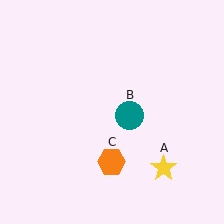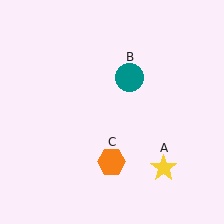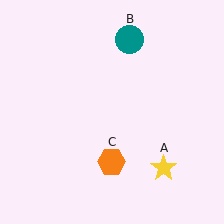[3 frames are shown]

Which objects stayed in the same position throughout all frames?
Yellow star (object A) and orange hexagon (object C) remained stationary.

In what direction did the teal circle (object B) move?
The teal circle (object B) moved up.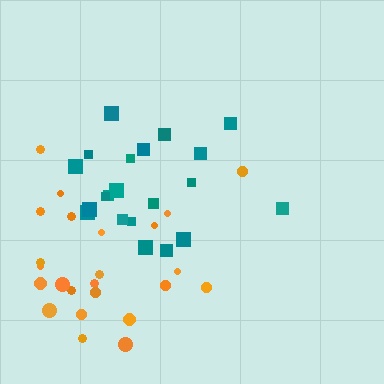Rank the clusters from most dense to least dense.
teal, orange.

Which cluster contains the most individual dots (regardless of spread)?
Orange (24).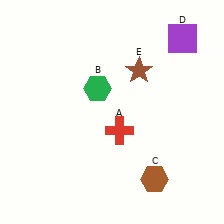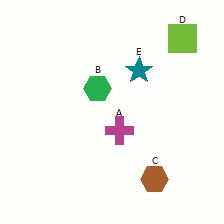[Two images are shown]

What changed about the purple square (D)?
In Image 1, D is purple. In Image 2, it changed to lime.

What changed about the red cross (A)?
In Image 1, A is red. In Image 2, it changed to magenta.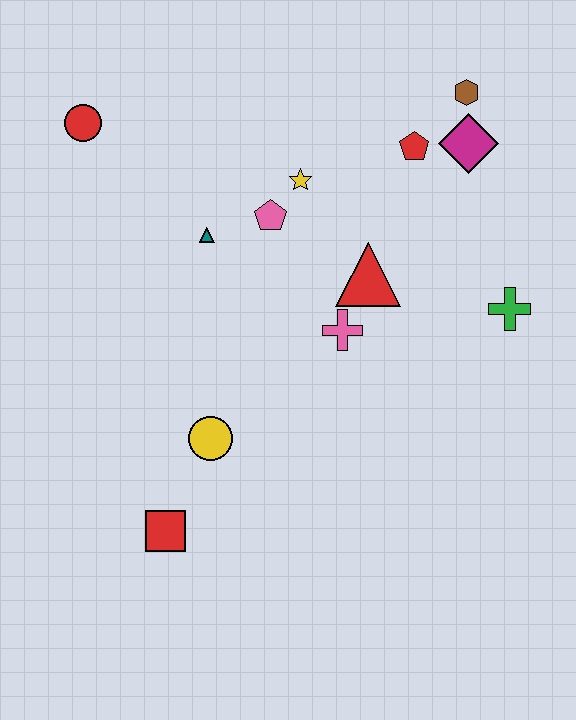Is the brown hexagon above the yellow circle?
Yes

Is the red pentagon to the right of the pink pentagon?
Yes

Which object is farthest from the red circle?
The green cross is farthest from the red circle.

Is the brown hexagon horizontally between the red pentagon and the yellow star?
No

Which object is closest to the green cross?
The red triangle is closest to the green cross.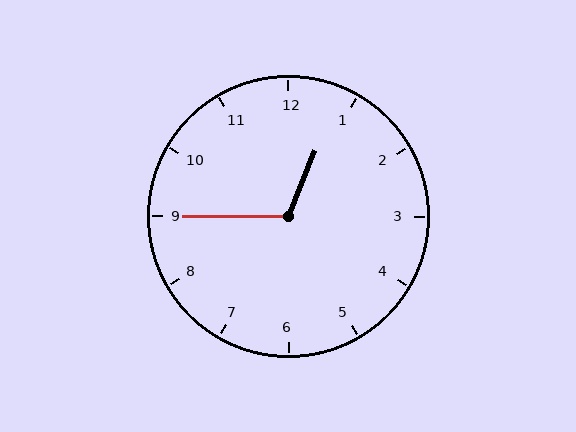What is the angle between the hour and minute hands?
Approximately 112 degrees.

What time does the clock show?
12:45.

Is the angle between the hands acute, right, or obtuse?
It is obtuse.